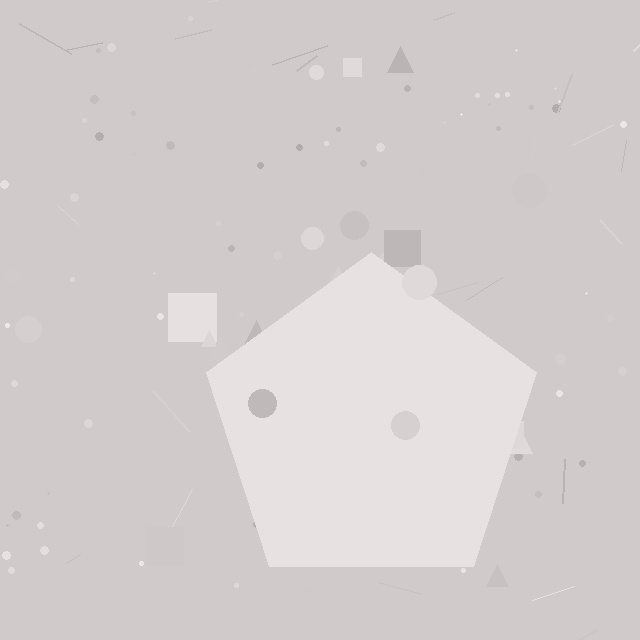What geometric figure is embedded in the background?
A pentagon is embedded in the background.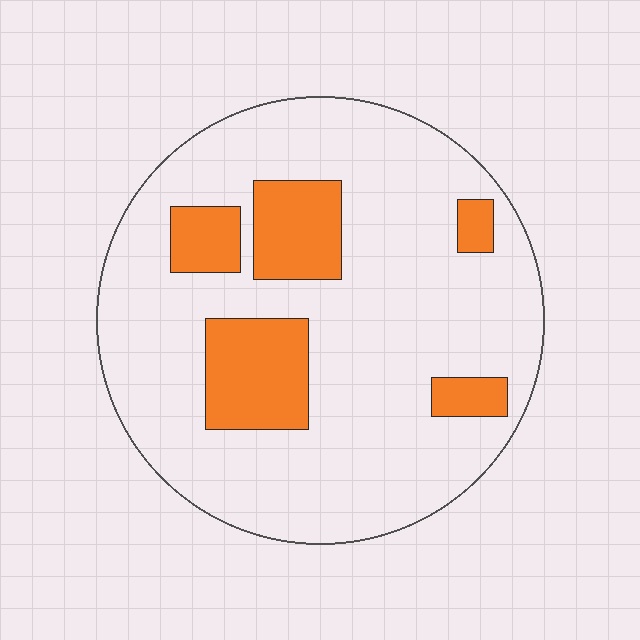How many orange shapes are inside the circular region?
5.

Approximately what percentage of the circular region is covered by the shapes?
Approximately 20%.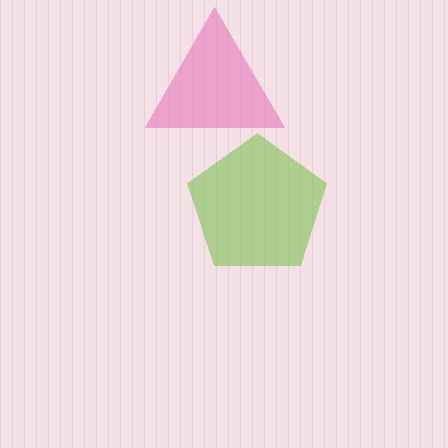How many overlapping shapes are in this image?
There are 2 overlapping shapes in the image.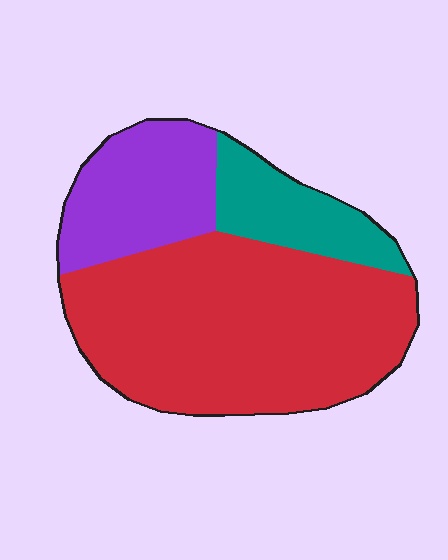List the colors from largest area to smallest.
From largest to smallest: red, purple, teal.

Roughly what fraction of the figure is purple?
Purple takes up about one fifth (1/5) of the figure.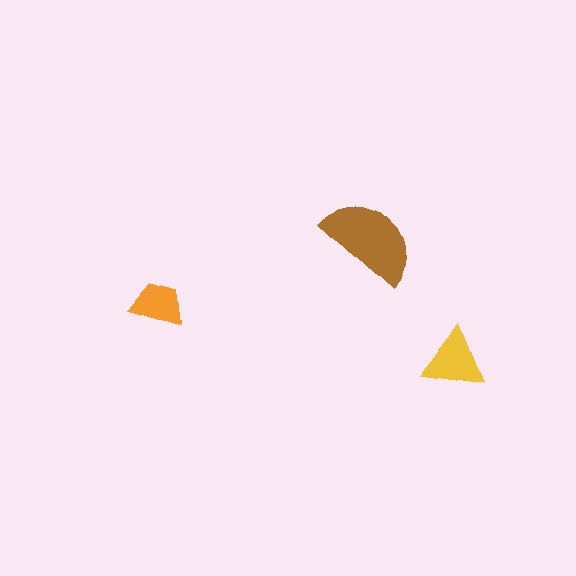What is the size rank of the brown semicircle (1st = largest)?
1st.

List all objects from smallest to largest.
The orange trapezoid, the yellow triangle, the brown semicircle.